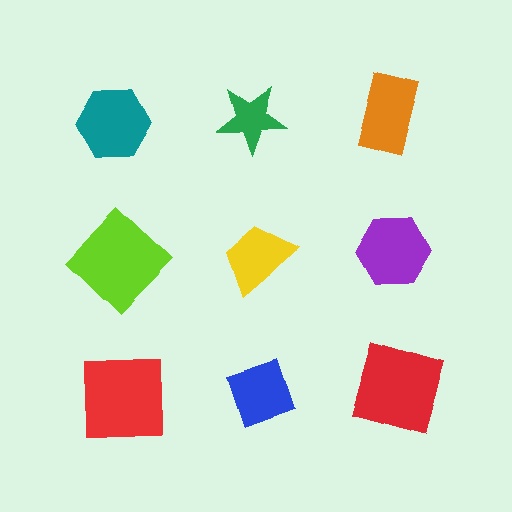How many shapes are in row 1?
3 shapes.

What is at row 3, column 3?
A red square.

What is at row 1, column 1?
A teal hexagon.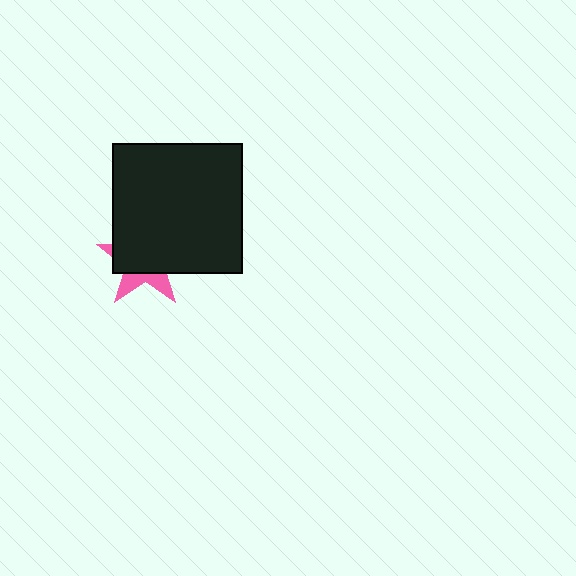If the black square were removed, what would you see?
You would see the complete pink star.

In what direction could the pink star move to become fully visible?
The pink star could move down. That would shift it out from behind the black square entirely.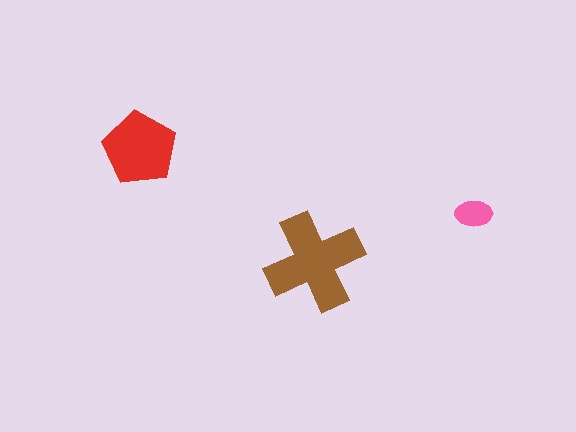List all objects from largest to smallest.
The brown cross, the red pentagon, the pink ellipse.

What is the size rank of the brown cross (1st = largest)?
1st.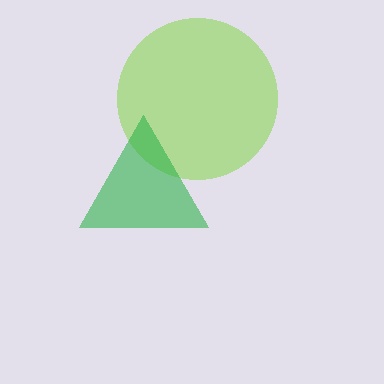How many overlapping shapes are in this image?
There are 2 overlapping shapes in the image.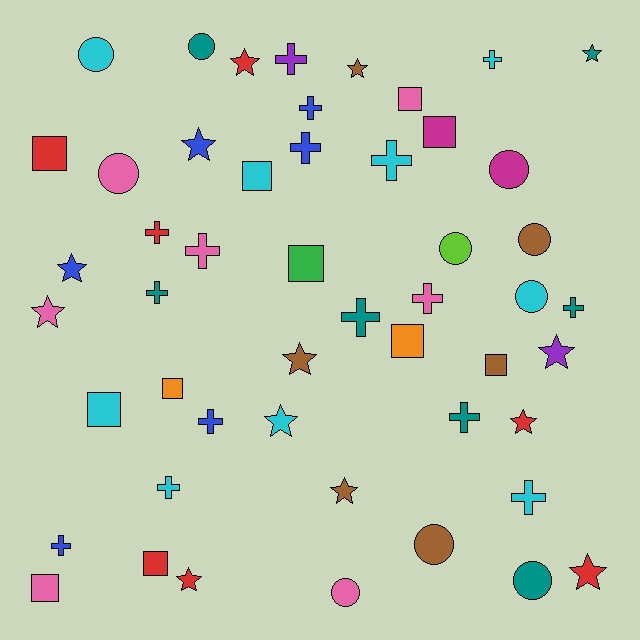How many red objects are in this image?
There are 7 red objects.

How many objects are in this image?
There are 50 objects.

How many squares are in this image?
There are 11 squares.